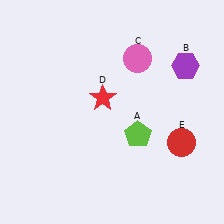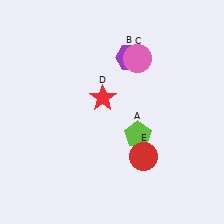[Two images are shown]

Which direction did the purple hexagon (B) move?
The purple hexagon (B) moved left.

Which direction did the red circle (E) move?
The red circle (E) moved left.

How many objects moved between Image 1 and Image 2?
2 objects moved between the two images.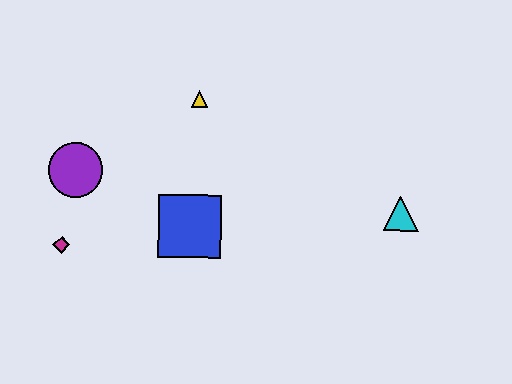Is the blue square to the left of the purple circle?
No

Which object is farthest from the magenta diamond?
The cyan triangle is farthest from the magenta diamond.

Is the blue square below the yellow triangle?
Yes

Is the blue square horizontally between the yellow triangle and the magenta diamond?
Yes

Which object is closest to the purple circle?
The magenta diamond is closest to the purple circle.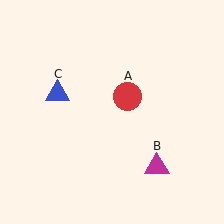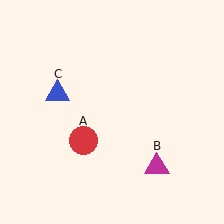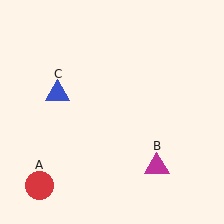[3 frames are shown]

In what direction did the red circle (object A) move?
The red circle (object A) moved down and to the left.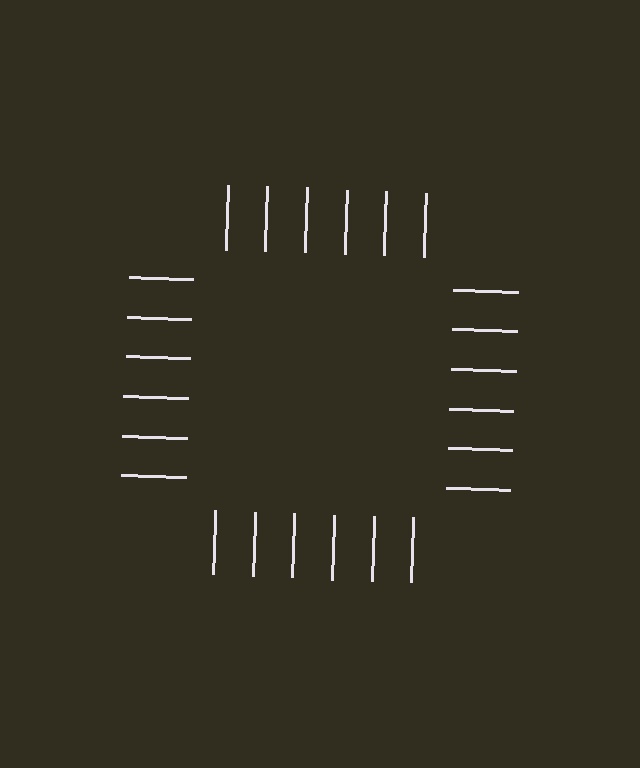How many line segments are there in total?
24 — 6 along each of the 4 edges.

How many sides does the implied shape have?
4 sides — the line-ends trace a square.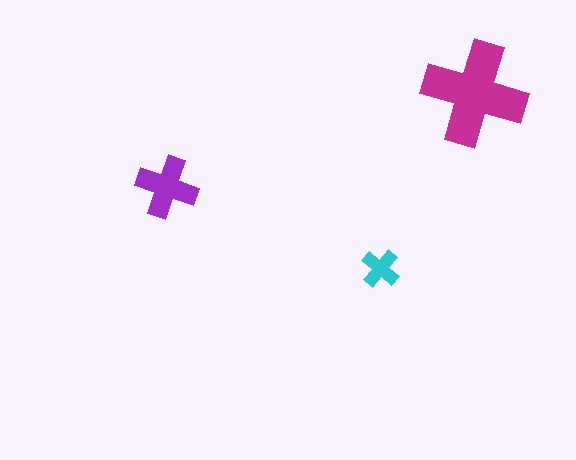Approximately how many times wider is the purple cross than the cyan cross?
About 1.5 times wider.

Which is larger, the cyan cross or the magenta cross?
The magenta one.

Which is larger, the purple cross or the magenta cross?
The magenta one.